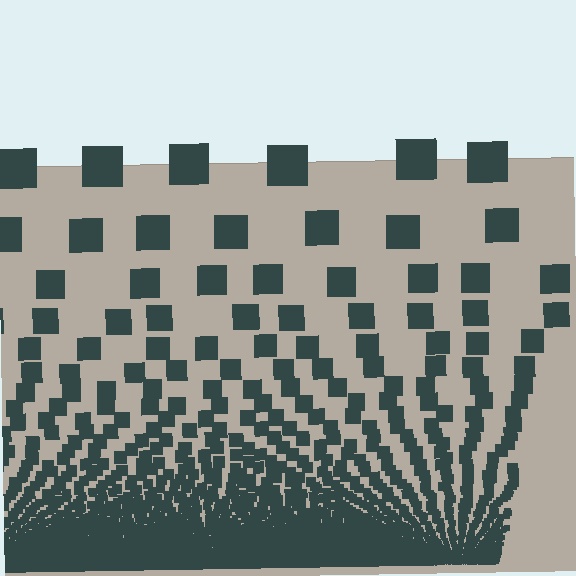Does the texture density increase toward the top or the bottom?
Density increases toward the bottom.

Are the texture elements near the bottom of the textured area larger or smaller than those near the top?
Smaller. The gradient is inverted — elements near the bottom are smaller and denser.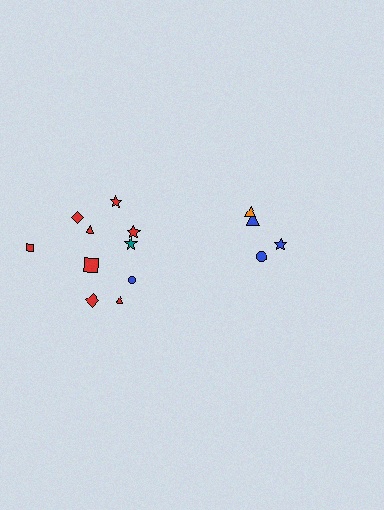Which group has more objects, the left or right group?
The left group.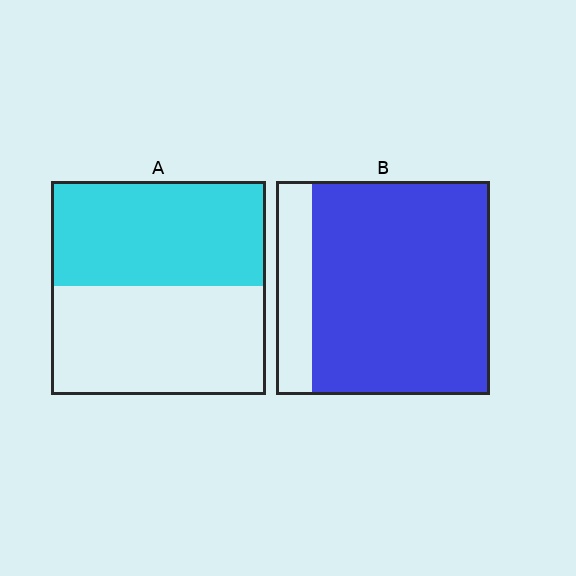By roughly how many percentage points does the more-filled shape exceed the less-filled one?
By roughly 35 percentage points (B over A).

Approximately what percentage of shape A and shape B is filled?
A is approximately 50% and B is approximately 85%.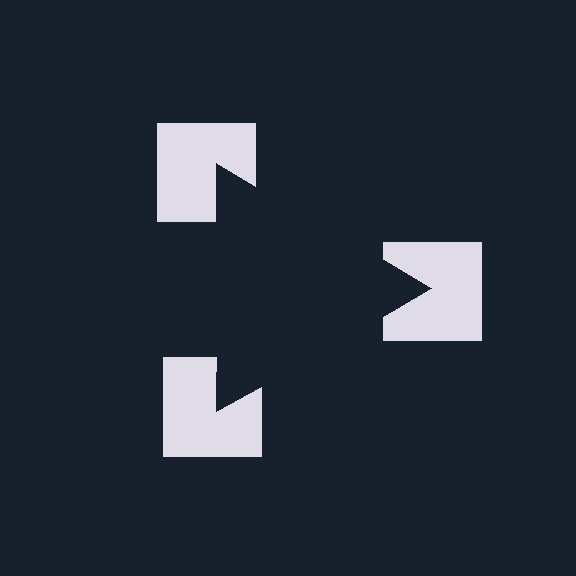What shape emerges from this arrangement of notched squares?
An illusory triangle — its edges are inferred from the aligned wedge cuts in the notched squares, not physically drawn.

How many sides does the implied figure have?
3 sides.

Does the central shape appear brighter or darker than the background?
It typically appears slightly darker than the background, even though no actual brightness change is drawn.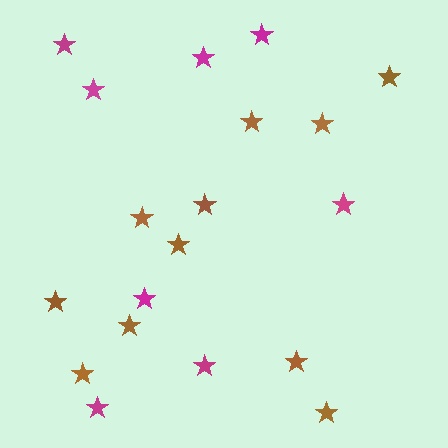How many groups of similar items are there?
There are 2 groups: one group of brown stars (11) and one group of magenta stars (8).